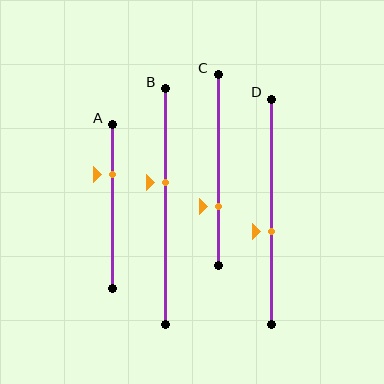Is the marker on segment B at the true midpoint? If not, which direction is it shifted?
No, the marker on segment B is shifted upward by about 10% of the segment length.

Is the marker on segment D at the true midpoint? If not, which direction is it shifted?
No, the marker on segment D is shifted downward by about 9% of the segment length.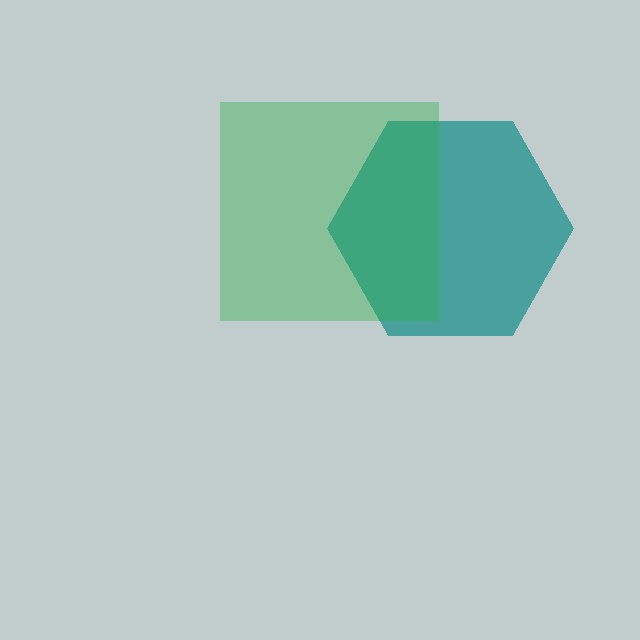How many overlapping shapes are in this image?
There are 2 overlapping shapes in the image.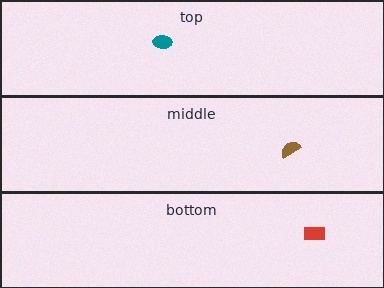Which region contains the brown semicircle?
The middle region.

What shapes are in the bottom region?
The red rectangle.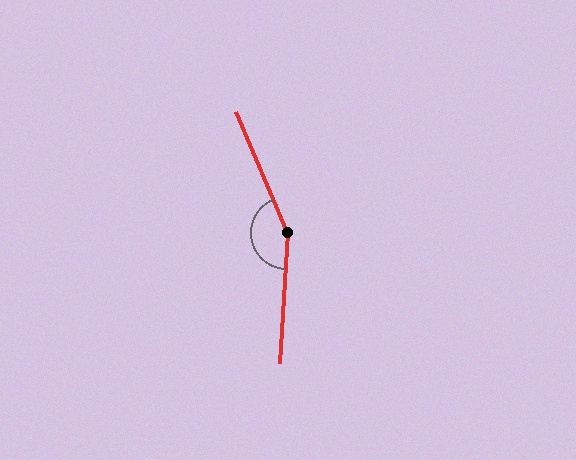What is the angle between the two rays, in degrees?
Approximately 154 degrees.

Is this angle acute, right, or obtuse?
It is obtuse.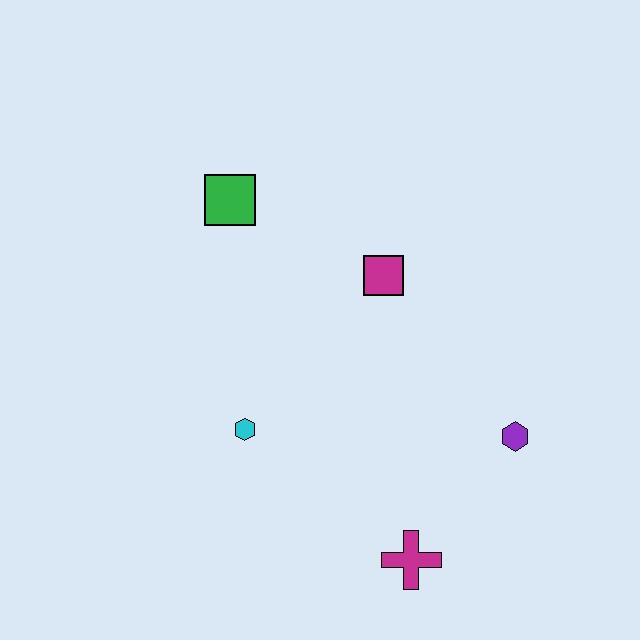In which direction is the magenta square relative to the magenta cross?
The magenta square is above the magenta cross.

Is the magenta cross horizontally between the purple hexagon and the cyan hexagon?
Yes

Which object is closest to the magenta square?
The green square is closest to the magenta square.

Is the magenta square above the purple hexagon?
Yes